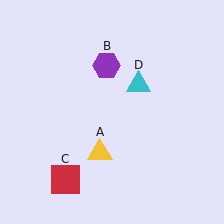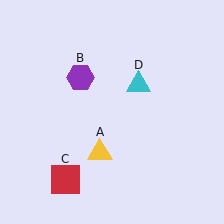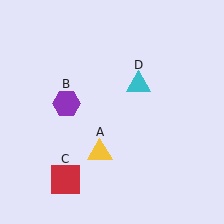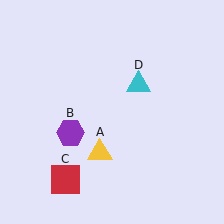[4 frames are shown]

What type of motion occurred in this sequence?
The purple hexagon (object B) rotated counterclockwise around the center of the scene.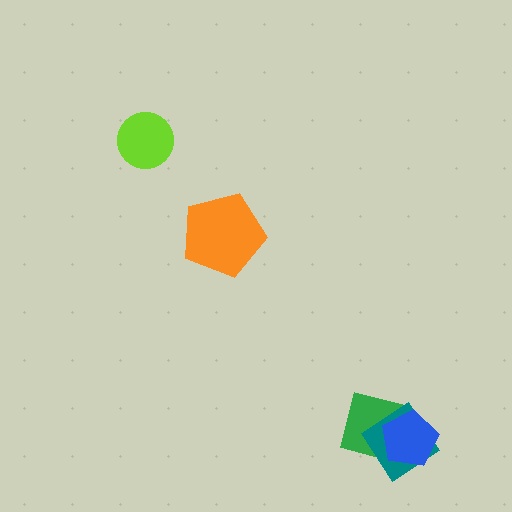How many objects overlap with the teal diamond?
2 objects overlap with the teal diamond.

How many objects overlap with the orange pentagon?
0 objects overlap with the orange pentagon.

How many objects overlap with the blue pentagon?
2 objects overlap with the blue pentagon.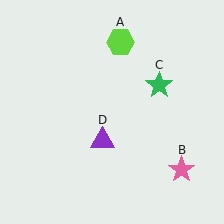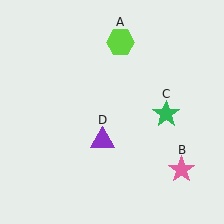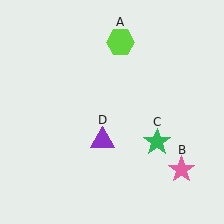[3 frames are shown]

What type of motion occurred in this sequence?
The green star (object C) rotated clockwise around the center of the scene.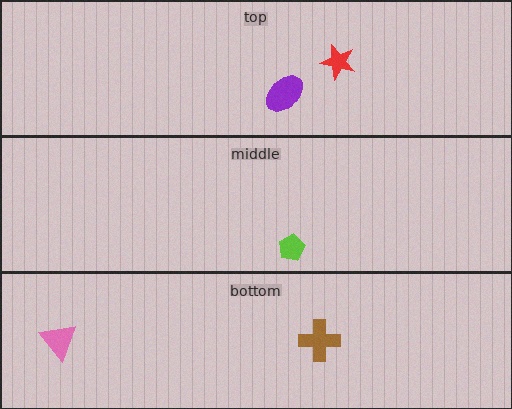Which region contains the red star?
The top region.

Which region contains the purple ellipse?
The top region.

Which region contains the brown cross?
The bottom region.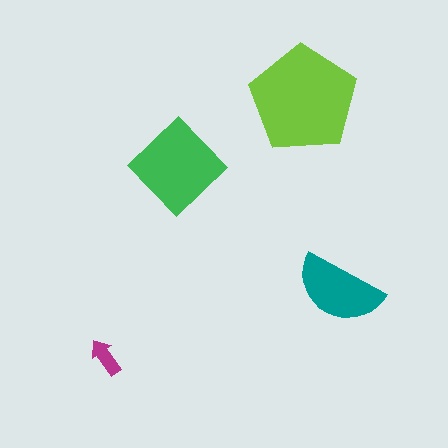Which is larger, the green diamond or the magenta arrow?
The green diamond.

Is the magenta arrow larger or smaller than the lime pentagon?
Smaller.